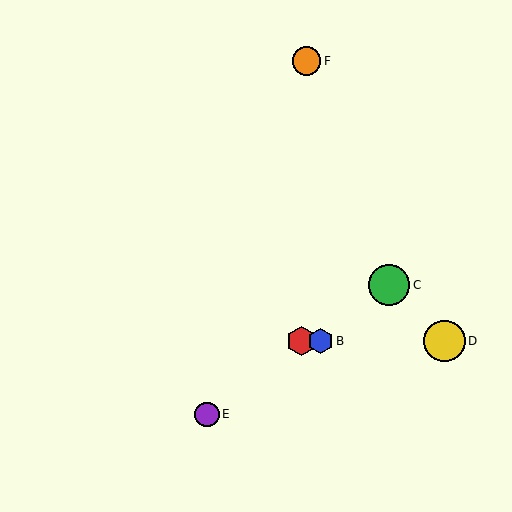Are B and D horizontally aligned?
Yes, both are at y≈341.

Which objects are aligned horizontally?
Objects A, B, D are aligned horizontally.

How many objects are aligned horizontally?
3 objects (A, B, D) are aligned horizontally.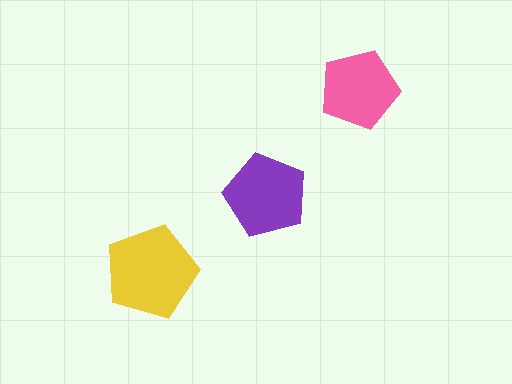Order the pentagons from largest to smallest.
the yellow one, the purple one, the pink one.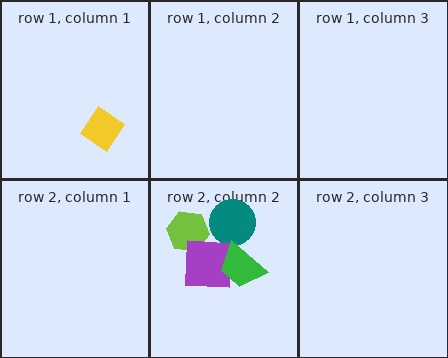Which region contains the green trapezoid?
The row 2, column 2 region.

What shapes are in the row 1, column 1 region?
The yellow diamond.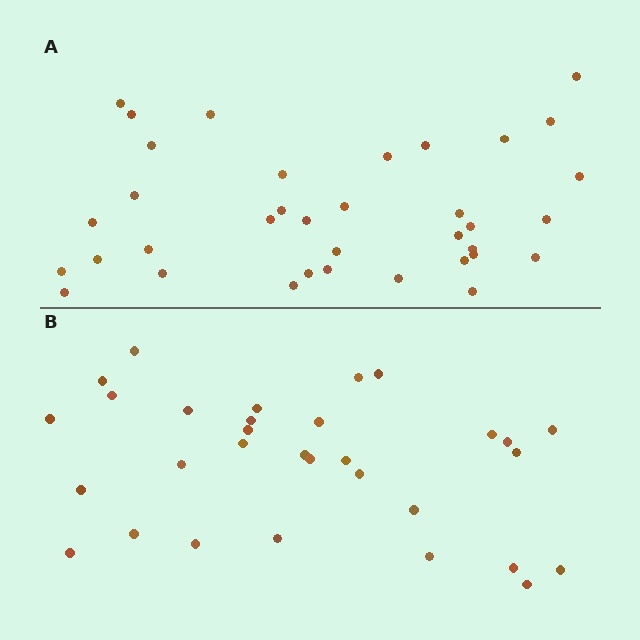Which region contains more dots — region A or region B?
Region A (the top region) has more dots.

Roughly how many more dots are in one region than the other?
Region A has about 5 more dots than region B.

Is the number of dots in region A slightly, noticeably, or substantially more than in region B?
Region A has only slightly more — the two regions are fairly close. The ratio is roughly 1.2 to 1.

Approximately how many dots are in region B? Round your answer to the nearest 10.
About 30 dots. (The exact count is 31, which rounds to 30.)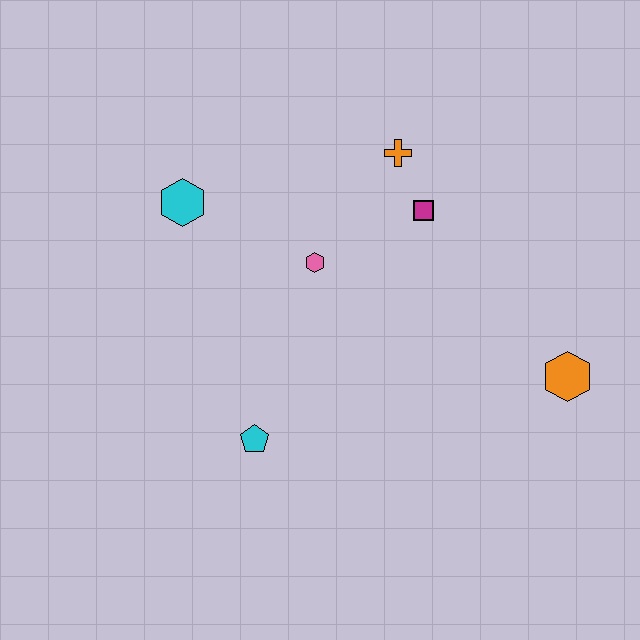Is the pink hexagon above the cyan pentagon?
Yes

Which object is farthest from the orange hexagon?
The cyan hexagon is farthest from the orange hexagon.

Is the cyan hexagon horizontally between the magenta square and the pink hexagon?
No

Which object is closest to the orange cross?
The magenta square is closest to the orange cross.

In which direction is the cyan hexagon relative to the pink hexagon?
The cyan hexagon is to the left of the pink hexagon.